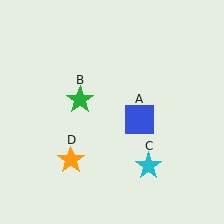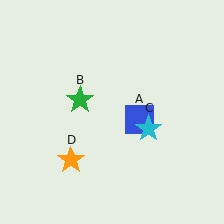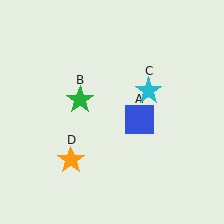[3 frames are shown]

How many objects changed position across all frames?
1 object changed position: cyan star (object C).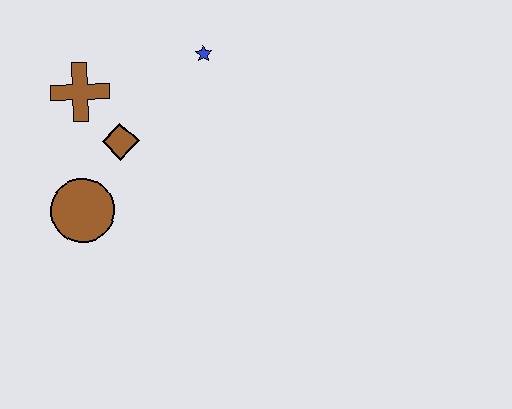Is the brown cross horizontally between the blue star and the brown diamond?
No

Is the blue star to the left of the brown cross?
No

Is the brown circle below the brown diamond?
Yes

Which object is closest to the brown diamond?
The brown cross is closest to the brown diamond.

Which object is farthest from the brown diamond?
The blue star is farthest from the brown diamond.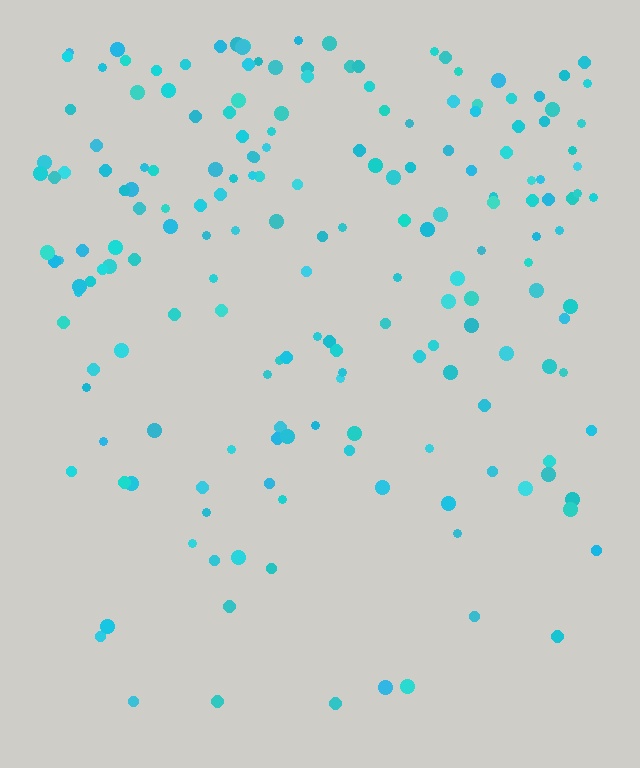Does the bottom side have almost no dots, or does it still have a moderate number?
Still a moderate number, just noticeably fewer than the top.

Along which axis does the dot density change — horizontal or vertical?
Vertical.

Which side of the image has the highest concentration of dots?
The top.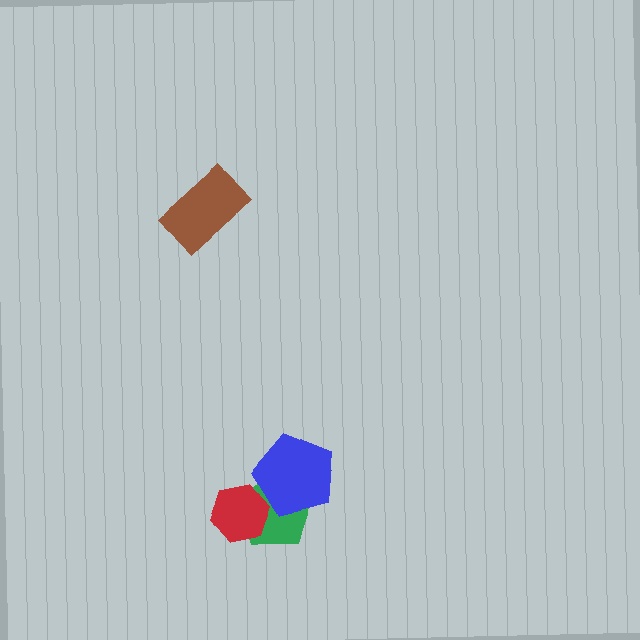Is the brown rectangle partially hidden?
No, no other shape covers it.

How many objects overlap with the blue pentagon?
2 objects overlap with the blue pentagon.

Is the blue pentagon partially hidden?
Yes, it is partially covered by another shape.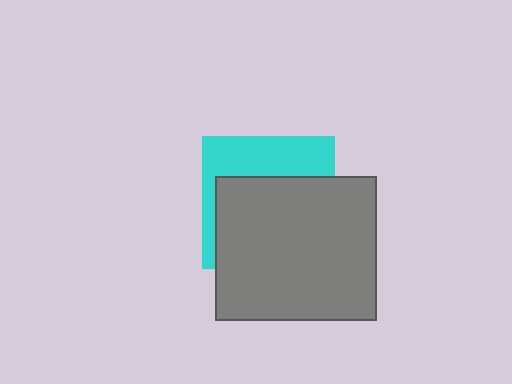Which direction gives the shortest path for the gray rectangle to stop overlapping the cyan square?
Moving down gives the shortest separation.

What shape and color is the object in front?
The object in front is a gray rectangle.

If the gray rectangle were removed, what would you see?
You would see the complete cyan square.